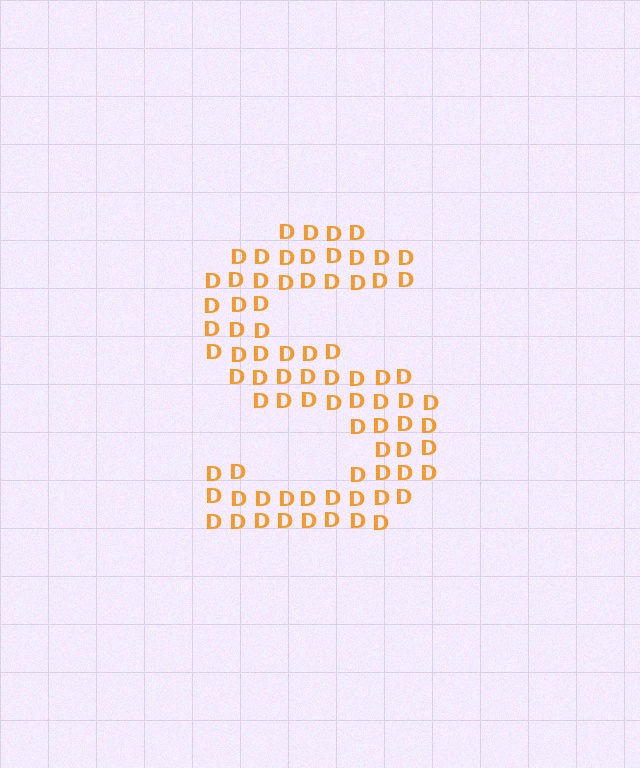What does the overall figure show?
The overall figure shows the letter S.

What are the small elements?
The small elements are letter D's.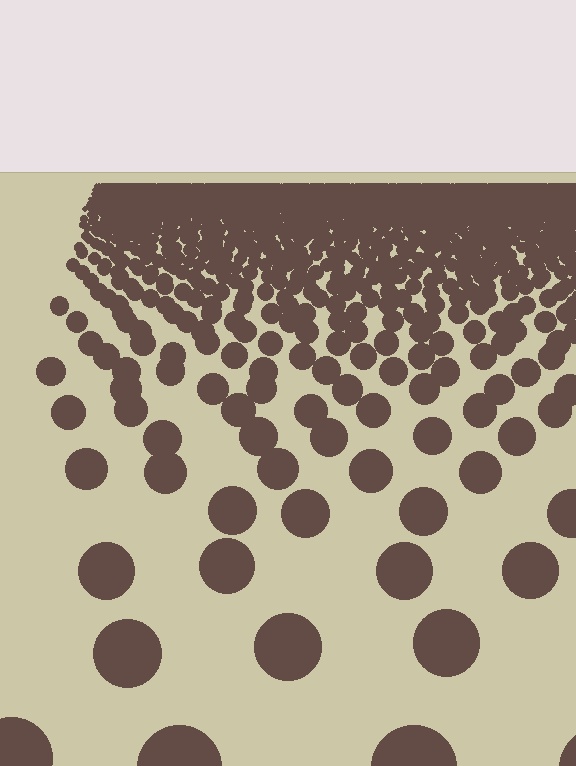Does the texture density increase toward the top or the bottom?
Density increases toward the top.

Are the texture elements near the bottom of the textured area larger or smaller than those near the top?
Larger. Near the bottom, elements are closer to the viewer and appear at a bigger on-screen size.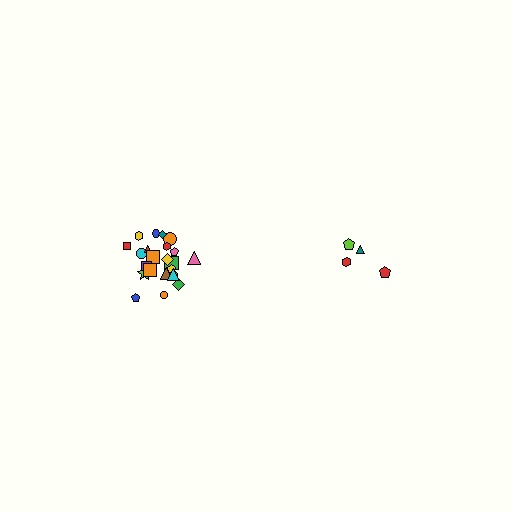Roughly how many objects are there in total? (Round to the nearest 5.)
Roughly 30 objects in total.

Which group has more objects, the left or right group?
The left group.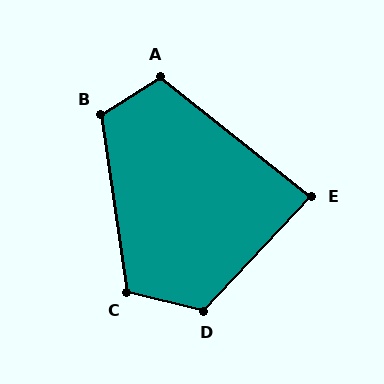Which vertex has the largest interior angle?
D, at approximately 119 degrees.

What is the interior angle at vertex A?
Approximately 109 degrees (obtuse).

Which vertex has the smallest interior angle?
E, at approximately 85 degrees.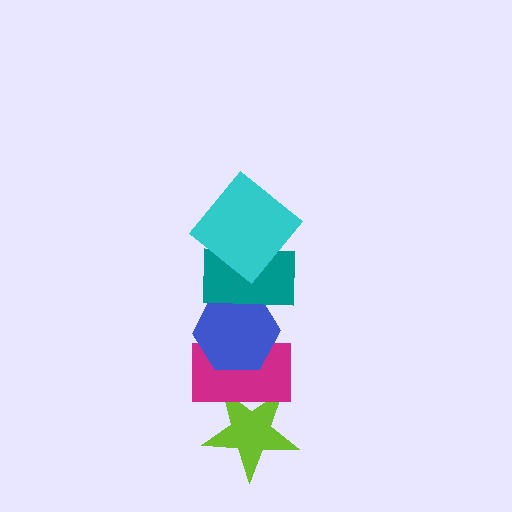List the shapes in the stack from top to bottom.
From top to bottom: the cyan diamond, the teal rectangle, the blue hexagon, the magenta rectangle, the lime star.